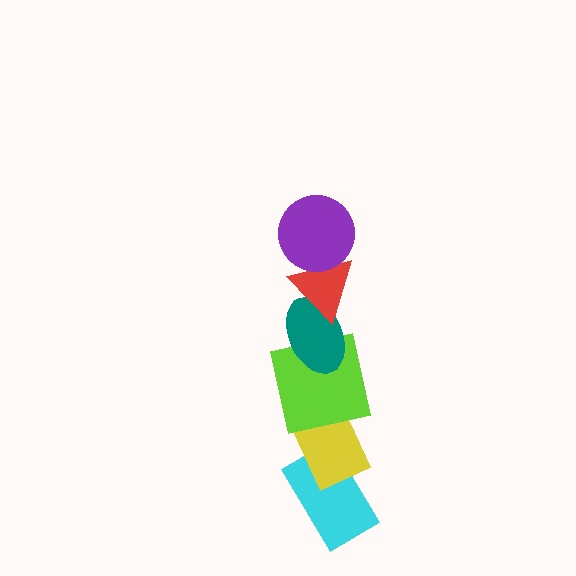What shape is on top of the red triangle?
The purple circle is on top of the red triangle.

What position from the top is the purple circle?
The purple circle is 1st from the top.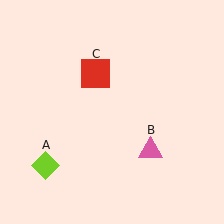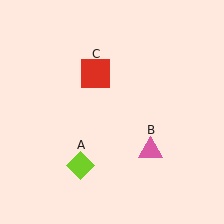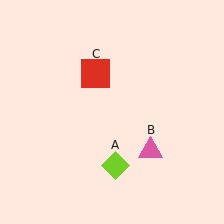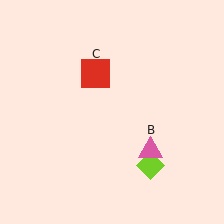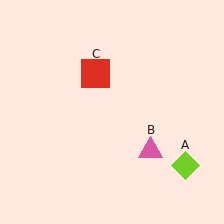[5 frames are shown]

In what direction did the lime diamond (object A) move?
The lime diamond (object A) moved right.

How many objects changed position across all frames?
1 object changed position: lime diamond (object A).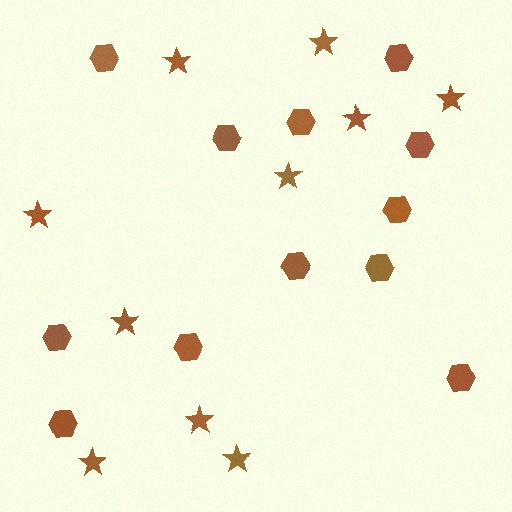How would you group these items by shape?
There are 2 groups: one group of stars (10) and one group of hexagons (12).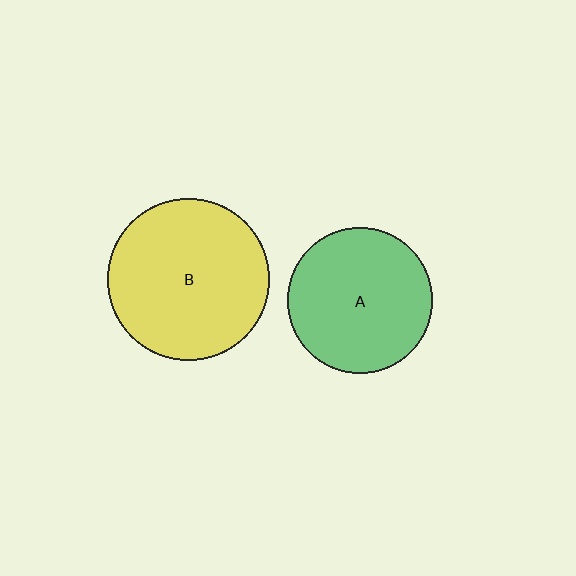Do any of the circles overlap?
No, none of the circles overlap.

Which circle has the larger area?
Circle B (yellow).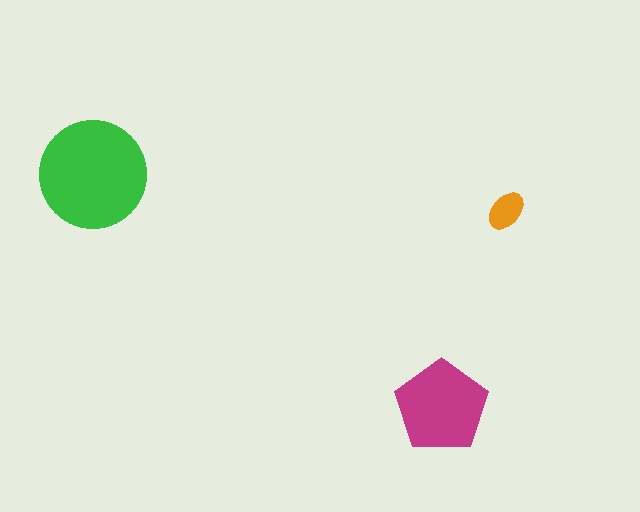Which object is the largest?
The green circle.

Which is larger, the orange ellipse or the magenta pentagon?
The magenta pentagon.